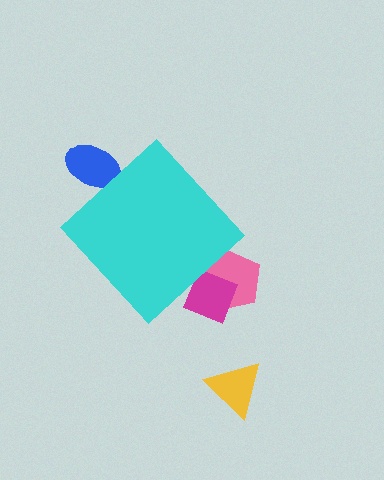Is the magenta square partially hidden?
Yes, the magenta square is partially hidden behind the cyan diamond.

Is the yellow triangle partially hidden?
No, the yellow triangle is fully visible.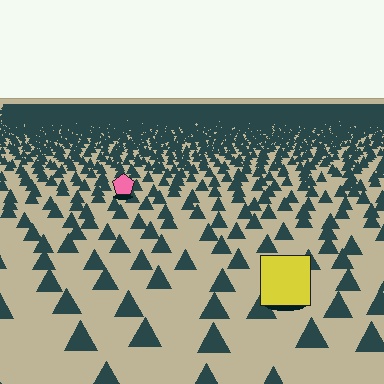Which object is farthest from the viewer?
The pink pentagon is farthest from the viewer. It appears smaller and the ground texture around it is denser.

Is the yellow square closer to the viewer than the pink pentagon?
Yes. The yellow square is closer — you can tell from the texture gradient: the ground texture is coarser near it.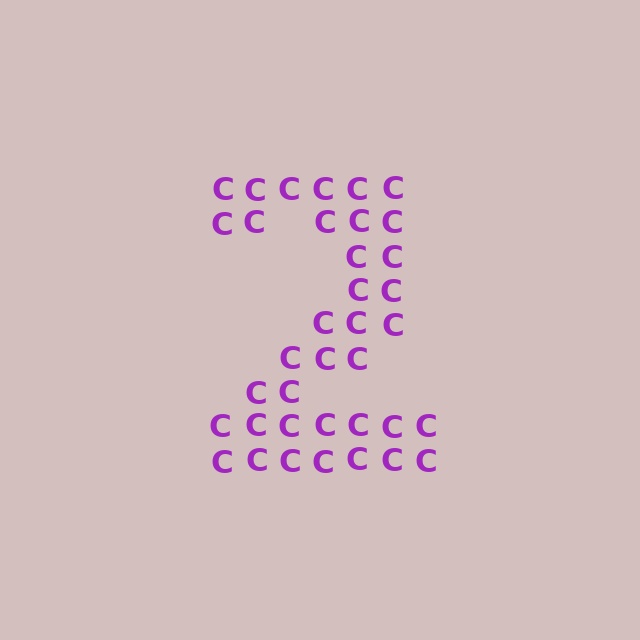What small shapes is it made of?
It is made of small letter C's.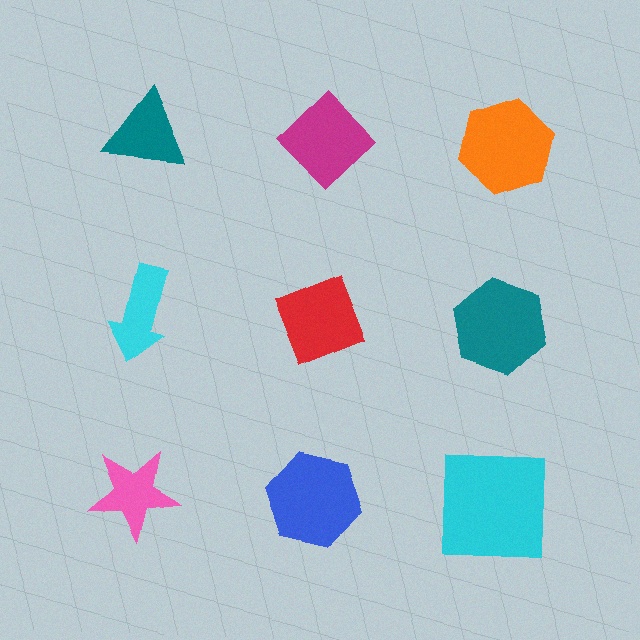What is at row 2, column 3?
A teal hexagon.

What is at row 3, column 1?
A pink star.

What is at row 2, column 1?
A cyan arrow.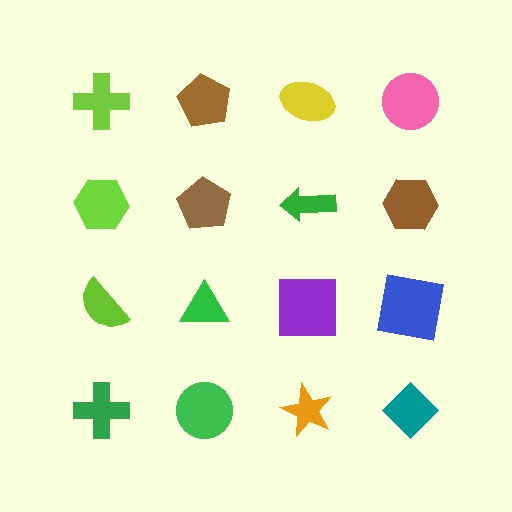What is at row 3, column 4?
A blue square.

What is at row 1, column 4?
A pink circle.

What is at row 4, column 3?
An orange star.